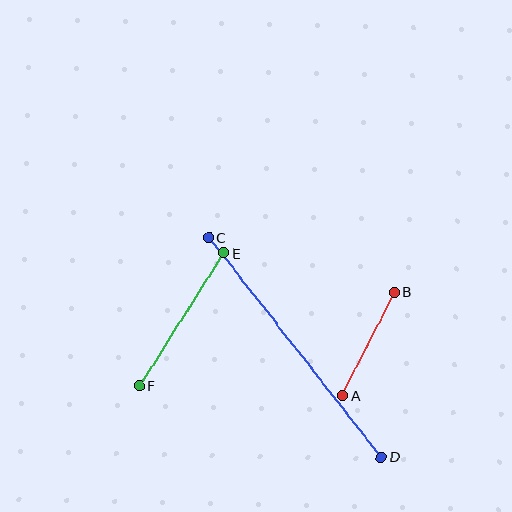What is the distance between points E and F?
The distance is approximately 157 pixels.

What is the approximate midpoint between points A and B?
The midpoint is at approximately (369, 344) pixels.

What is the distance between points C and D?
The distance is approximately 279 pixels.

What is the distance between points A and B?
The distance is approximately 115 pixels.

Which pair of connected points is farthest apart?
Points C and D are farthest apart.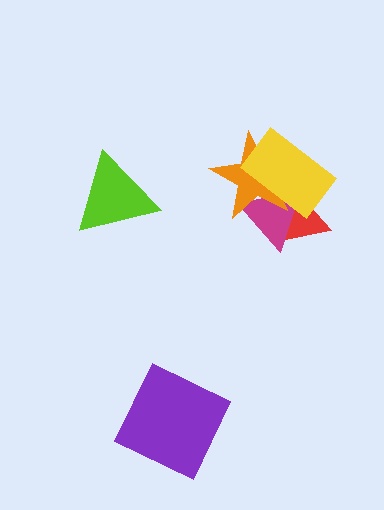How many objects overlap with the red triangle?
3 objects overlap with the red triangle.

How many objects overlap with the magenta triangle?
3 objects overlap with the magenta triangle.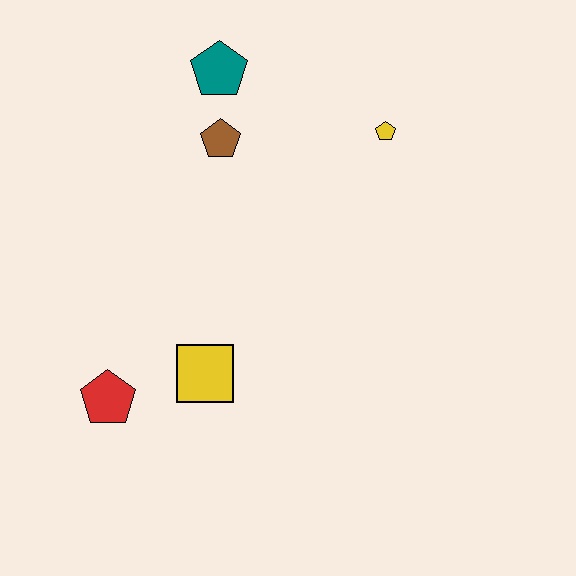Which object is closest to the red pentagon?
The yellow square is closest to the red pentagon.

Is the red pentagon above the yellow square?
No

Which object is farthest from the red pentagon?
The yellow pentagon is farthest from the red pentagon.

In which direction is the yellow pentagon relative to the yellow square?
The yellow pentagon is above the yellow square.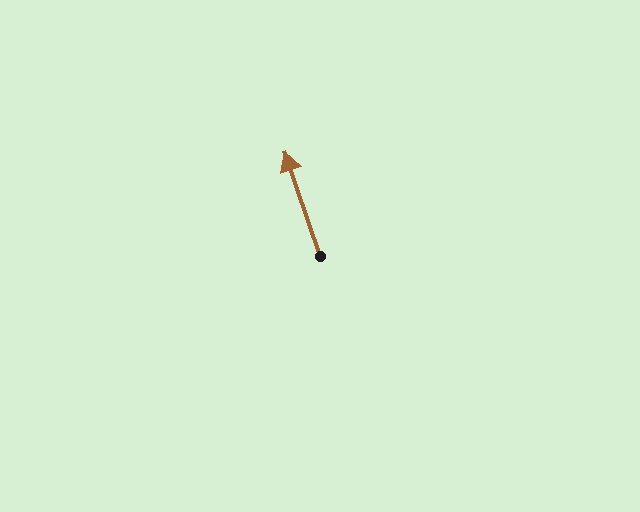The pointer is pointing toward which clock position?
Roughly 11 o'clock.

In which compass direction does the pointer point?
North.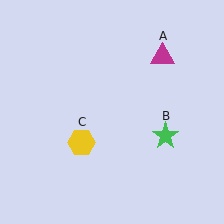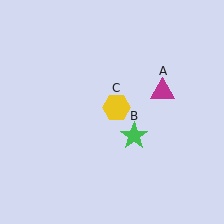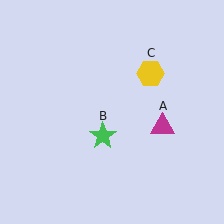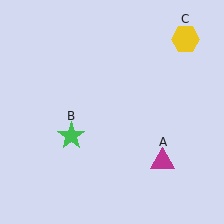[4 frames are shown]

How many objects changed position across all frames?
3 objects changed position: magenta triangle (object A), green star (object B), yellow hexagon (object C).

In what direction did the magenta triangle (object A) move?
The magenta triangle (object A) moved down.